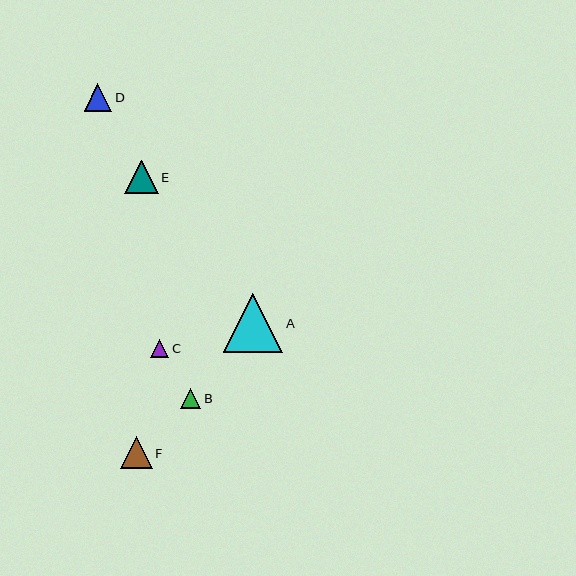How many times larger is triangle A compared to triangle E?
Triangle A is approximately 1.8 times the size of triangle E.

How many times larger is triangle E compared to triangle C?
Triangle E is approximately 1.9 times the size of triangle C.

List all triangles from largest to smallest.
From largest to smallest: A, E, F, D, B, C.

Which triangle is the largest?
Triangle A is the largest with a size of approximately 59 pixels.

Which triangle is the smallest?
Triangle C is the smallest with a size of approximately 18 pixels.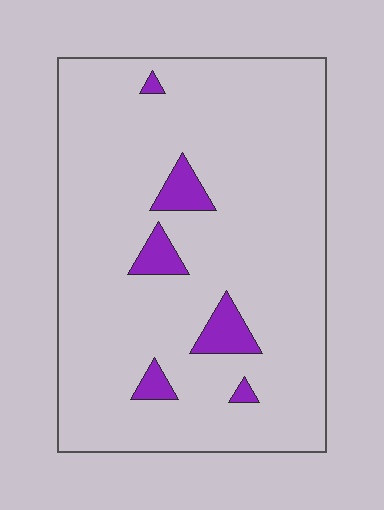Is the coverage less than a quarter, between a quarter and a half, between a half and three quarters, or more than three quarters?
Less than a quarter.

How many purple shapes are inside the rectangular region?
6.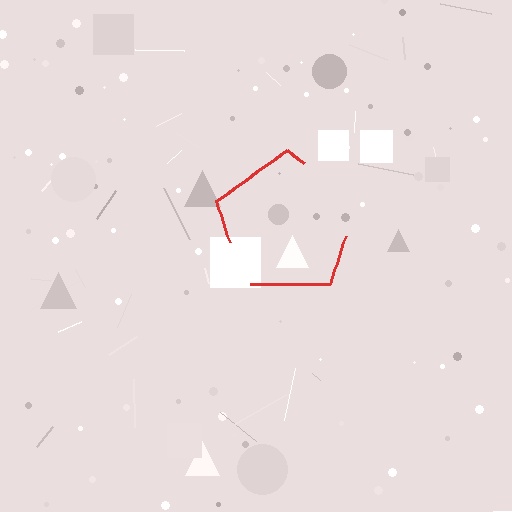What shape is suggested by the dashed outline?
The dashed outline suggests a pentagon.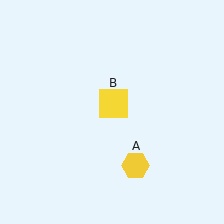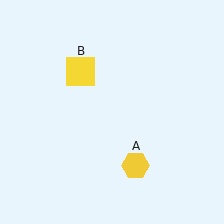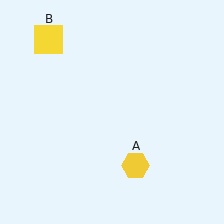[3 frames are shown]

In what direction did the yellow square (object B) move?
The yellow square (object B) moved up and to the left.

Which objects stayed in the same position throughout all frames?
Yellow hexagon (object A) remained stationary.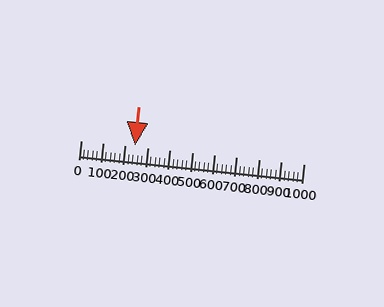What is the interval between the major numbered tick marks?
The major tick marks are spaced 100 units apart.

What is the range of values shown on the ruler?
The ruler shows values from 0 to 1000.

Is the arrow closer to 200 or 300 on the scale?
The arrow is closer to 200.